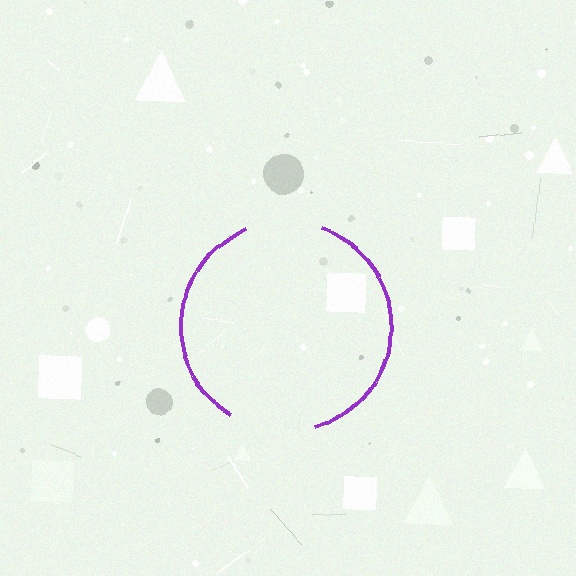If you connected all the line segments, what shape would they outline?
They would outline a circle.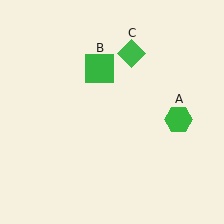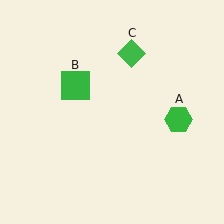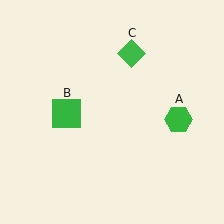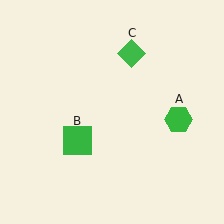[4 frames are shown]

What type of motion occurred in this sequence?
The green square (object B) rotated counterclockwise around the center of the scene.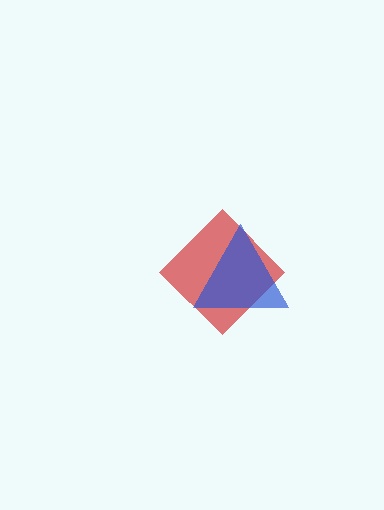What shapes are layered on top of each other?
The layered shapes are: a red diamond, a blue triangle.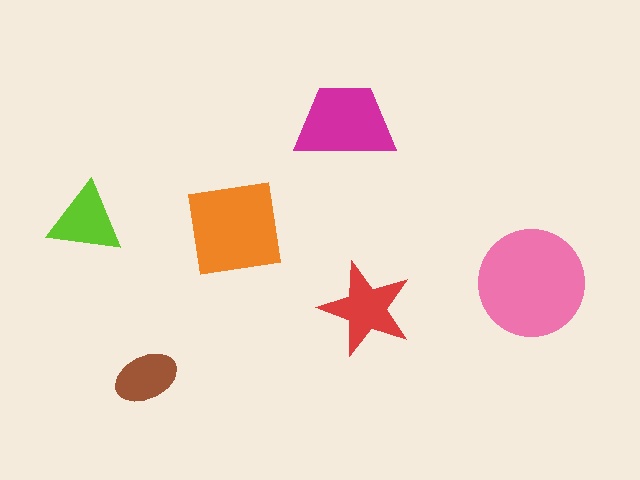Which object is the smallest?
The brown ellipse.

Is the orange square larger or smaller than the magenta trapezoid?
Larger.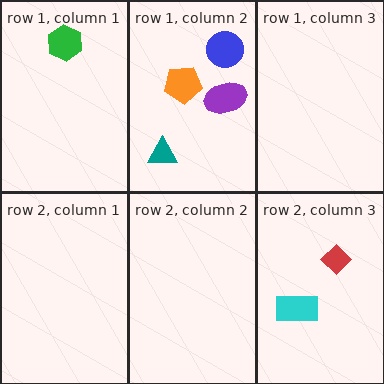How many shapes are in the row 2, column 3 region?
2.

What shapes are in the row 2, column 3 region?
The red diamond, the cyan rectangle.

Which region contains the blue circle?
The row 1, column 2 region.